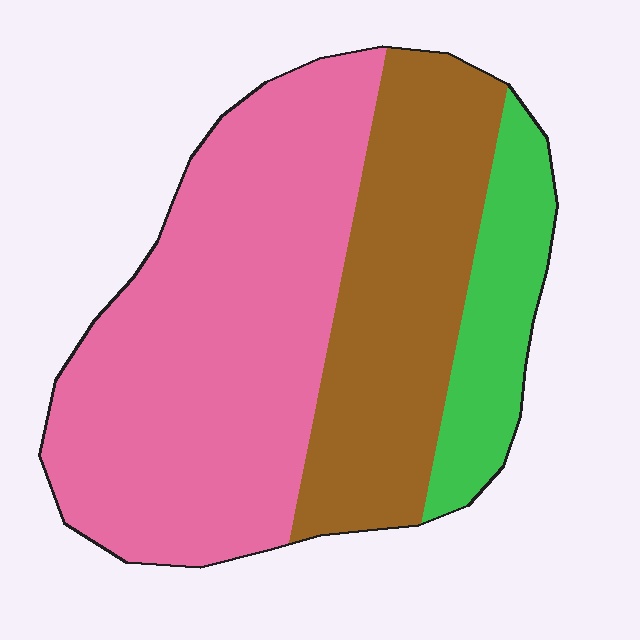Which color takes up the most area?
Pink, at roughly 55%.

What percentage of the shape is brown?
Brown covers 31% of the shape.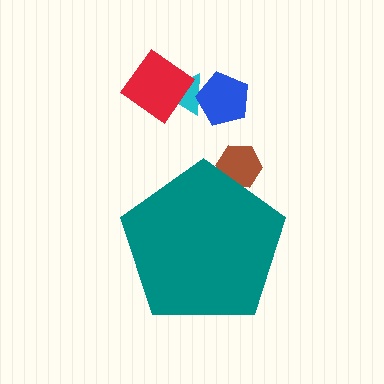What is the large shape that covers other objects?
A teal pentagon.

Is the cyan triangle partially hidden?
No, the cyan triangle is fully visible.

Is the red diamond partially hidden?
No, the red diamond is fully visible.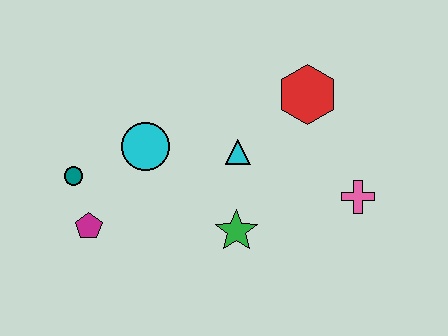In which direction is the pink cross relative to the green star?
The pink cross is to the right of the green star.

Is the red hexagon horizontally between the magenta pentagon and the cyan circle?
No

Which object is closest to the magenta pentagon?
The teal circle is closest to the magenta pentagon.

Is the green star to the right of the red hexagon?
No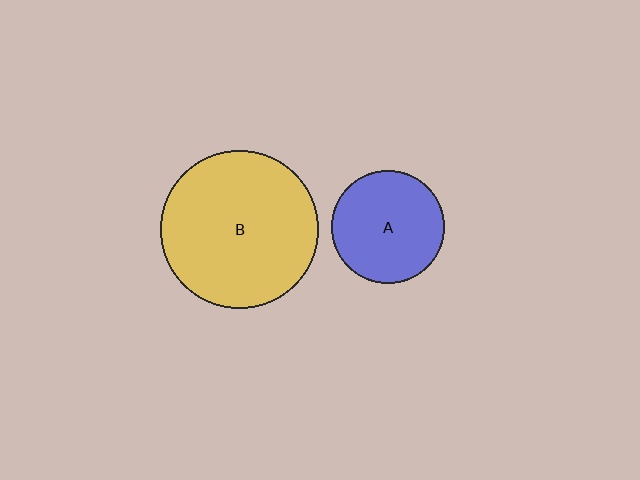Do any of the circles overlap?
No, none of the circles overlap.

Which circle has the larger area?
Circle B (yellow).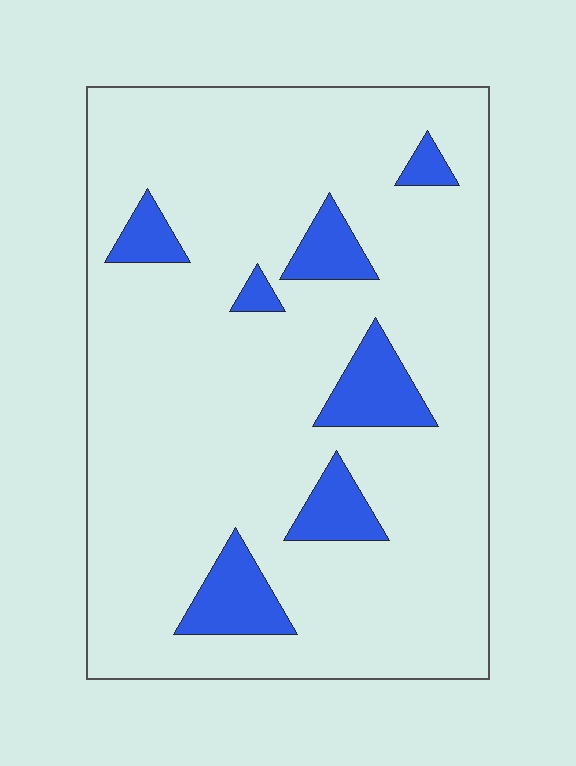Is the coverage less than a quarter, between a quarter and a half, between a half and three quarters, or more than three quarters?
Less than a quarter.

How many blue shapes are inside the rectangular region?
7.